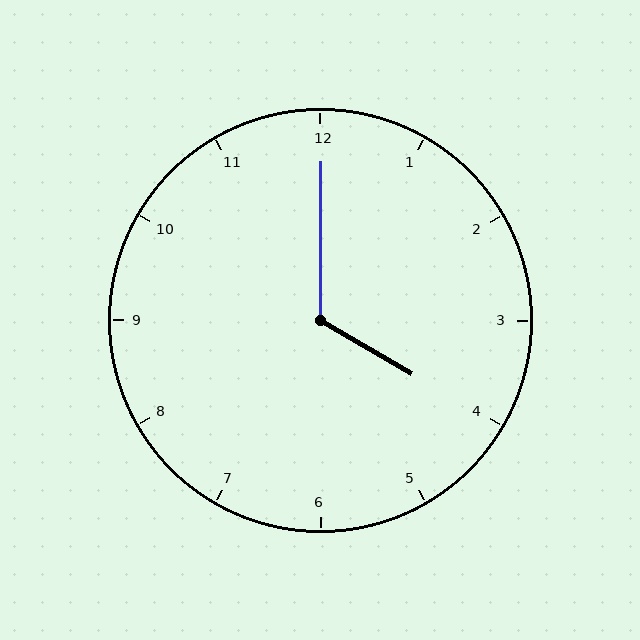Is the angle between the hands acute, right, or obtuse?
It is obtuse.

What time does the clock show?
4:00.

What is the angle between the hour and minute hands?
Approximately 120 degrees.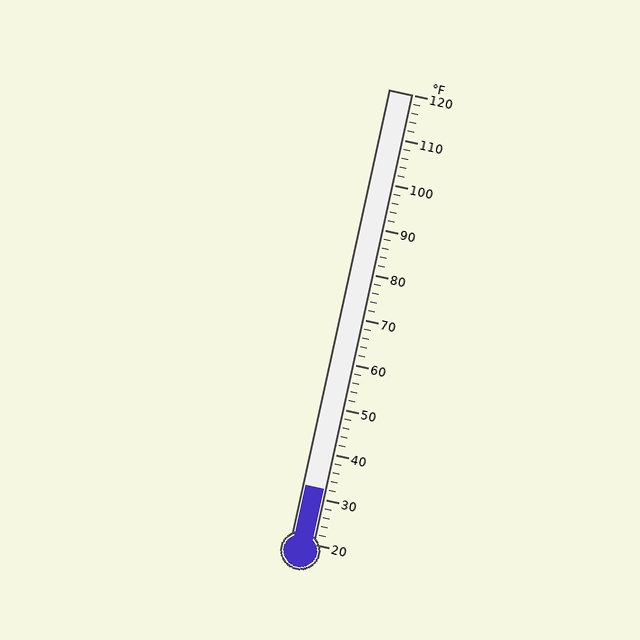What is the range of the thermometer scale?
The thermometer scale ranges from 20°F to 120°F.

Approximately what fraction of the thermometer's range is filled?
The thermometer is filled to approximately 10% of its range.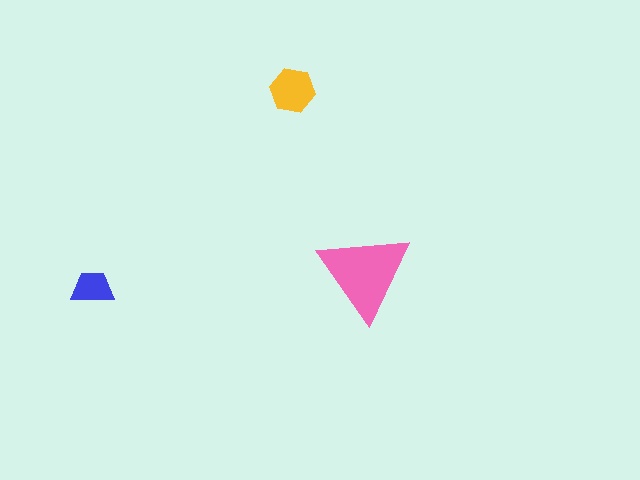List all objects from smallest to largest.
The blue trapezoid, the yellow hexagon, the pink triangle.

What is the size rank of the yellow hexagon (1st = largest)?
2nd.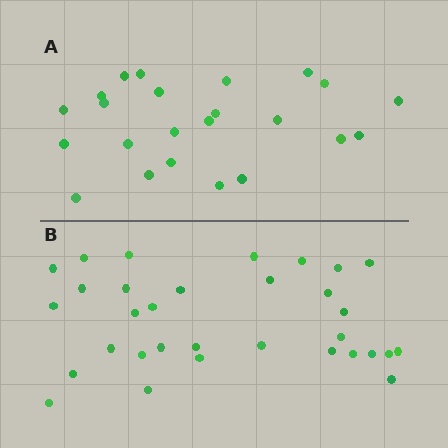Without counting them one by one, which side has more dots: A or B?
Region B (the bottom region) has more dots.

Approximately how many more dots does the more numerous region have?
Region B has roughly 8 or so more dots than region A.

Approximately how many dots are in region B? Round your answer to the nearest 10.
About 30 dots. (The exact count is 32, which rounds to 30.)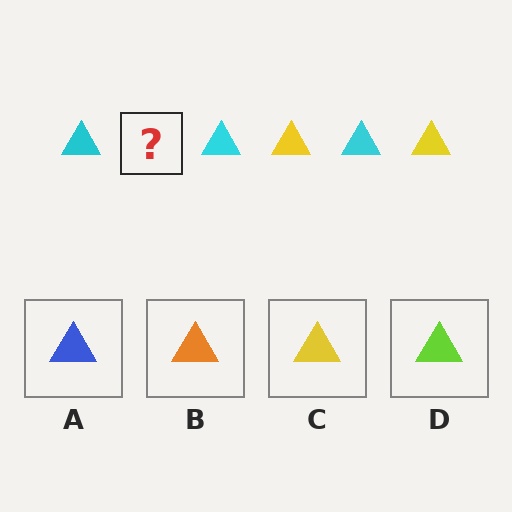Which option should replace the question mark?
Option C.